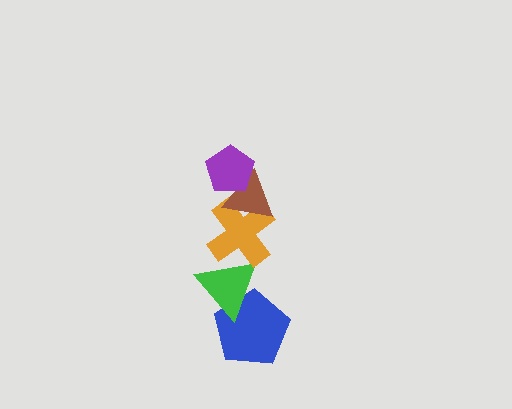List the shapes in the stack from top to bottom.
From top to bottom: the purple pentagon, the brown triangle, the orange cross, the green triangle, the blue pentagon.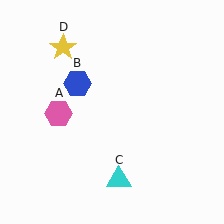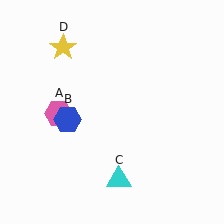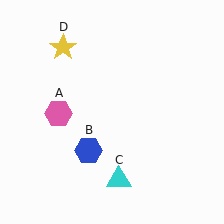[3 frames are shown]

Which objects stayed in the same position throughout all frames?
Pink hexagon (object A) and cyan triangle (object C) and yellow star (object D) remained stationary.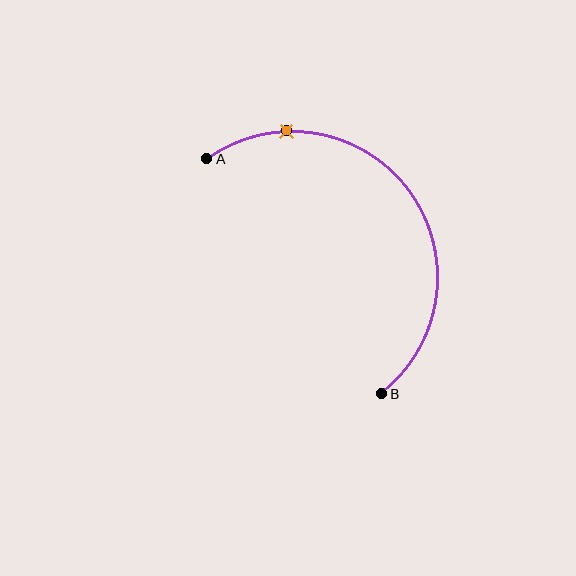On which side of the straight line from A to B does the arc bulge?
The arc bulges above and to the right of the straight line connecting A and B.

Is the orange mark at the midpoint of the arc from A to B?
No. The orange mark lies on the arc but is closer to endpoint A. The arc midpoint would be at the point on the curve equidistant along the arc from both A and B.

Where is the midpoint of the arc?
The arc midpoint is the point on the curve farthest from the straight line joining A and B. It sits above and to the right of that line.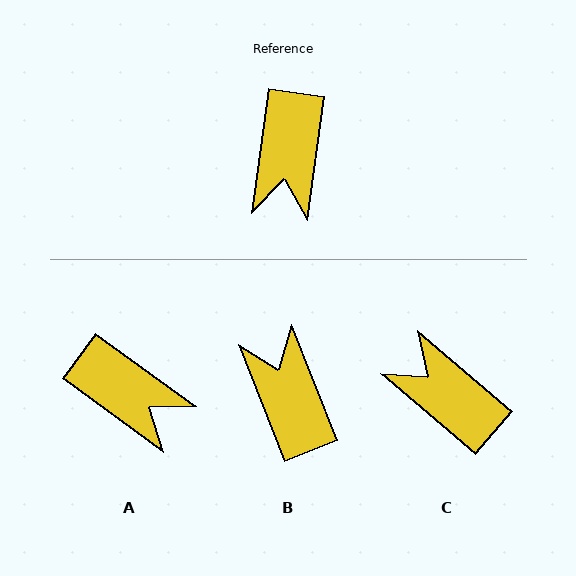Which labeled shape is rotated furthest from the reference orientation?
B, about 151 degrees away.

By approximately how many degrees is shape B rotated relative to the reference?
Approximately 151 degrees clockwise.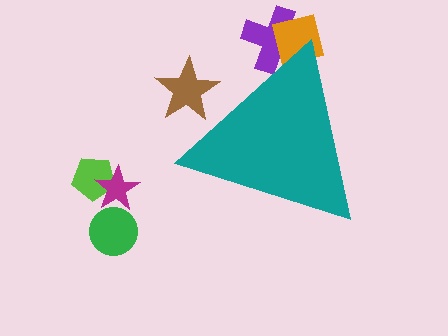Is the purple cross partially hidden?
Yes, the purple cross is partially hidden behind the teal triangle.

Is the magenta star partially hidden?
No, the magenta star is fully visible.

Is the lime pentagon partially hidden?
No, the lime pentagon is fully visible.